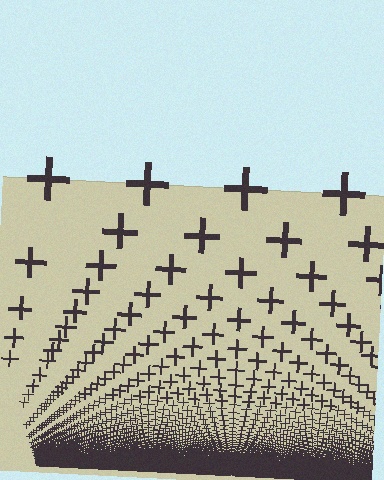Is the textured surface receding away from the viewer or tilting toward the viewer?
The surface appears to tilt toward the viewer. Texture elements get larger and sparser toward the top.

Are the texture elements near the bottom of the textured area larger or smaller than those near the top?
Smaller. The gradient is inverted — elements near the bottom are smaller and denser.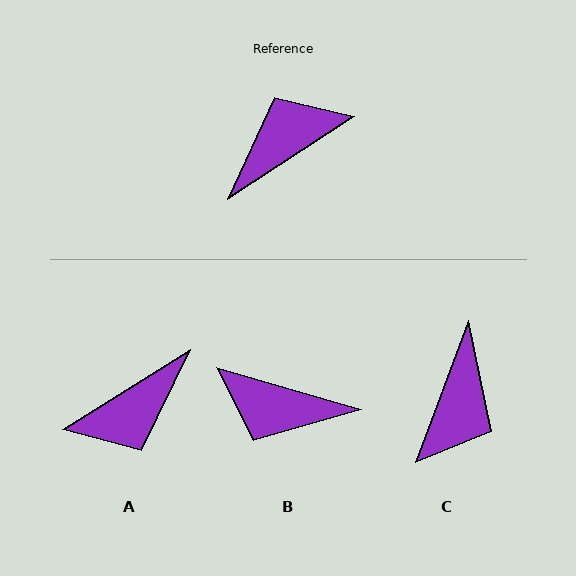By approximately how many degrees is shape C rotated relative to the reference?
Approximately 143 degrees clockwise.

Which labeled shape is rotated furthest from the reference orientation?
A, about 179 degrees away.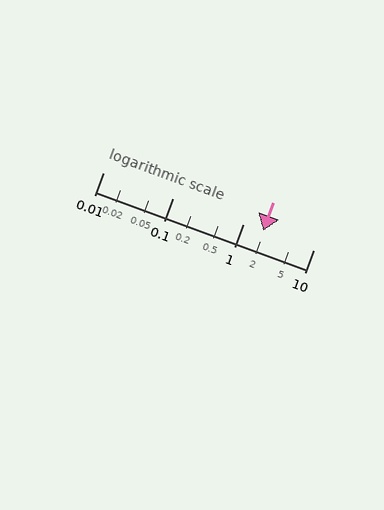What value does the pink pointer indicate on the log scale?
The pointer indicates approximately 1.9.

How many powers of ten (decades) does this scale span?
The scale spans 3 decades, from 0.01 to 10.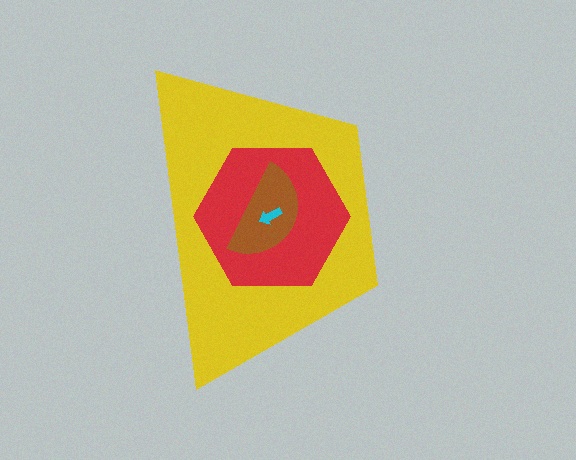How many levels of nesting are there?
4.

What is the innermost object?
The cyan arrow.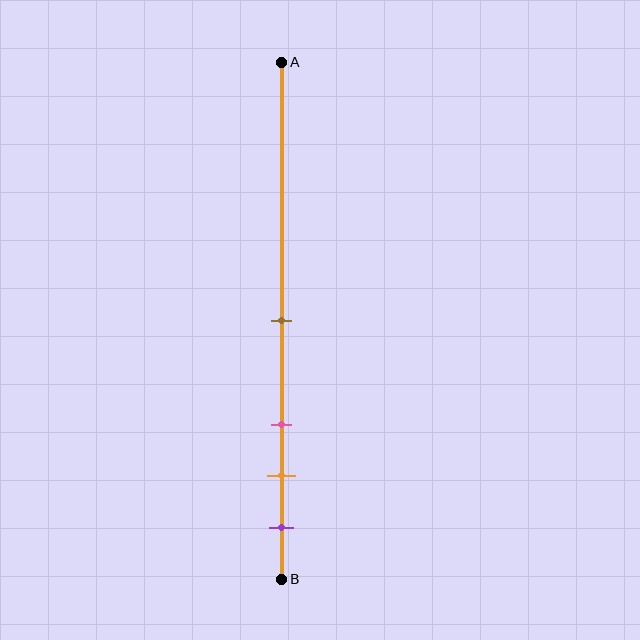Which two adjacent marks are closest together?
The orange and purple marks are the closest adjacent pair.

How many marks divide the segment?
There are 4 marks dividing the segment.